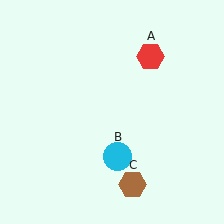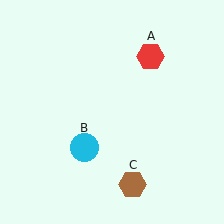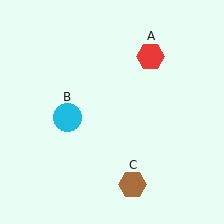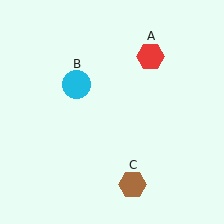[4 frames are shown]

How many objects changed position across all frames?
1 object changed position: cyan circle (object B).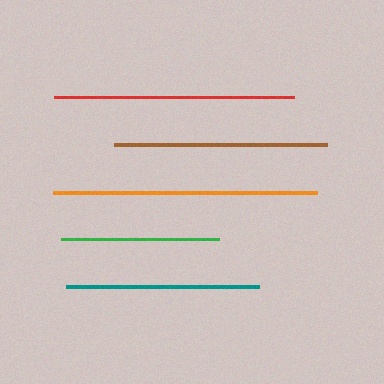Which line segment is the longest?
The orange line is the longest at approximately 264 pixels.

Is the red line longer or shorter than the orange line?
The orange line is longer than the red line.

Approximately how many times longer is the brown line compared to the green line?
The brown line is approximately 1.4 times the length of the green line.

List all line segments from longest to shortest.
From longest to shortest: orange, red, brown, teal, green.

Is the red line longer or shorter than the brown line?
The red line is longer than the brown line.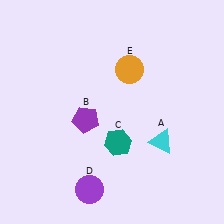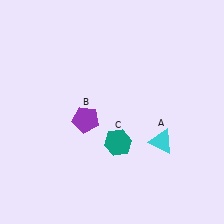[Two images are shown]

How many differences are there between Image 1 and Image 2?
There are 2 differences between the two images.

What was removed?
The orange circle (E), the purple circle (D) were removed in Image 2.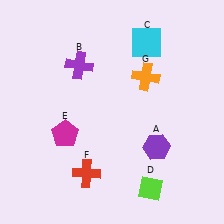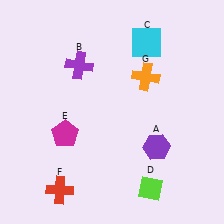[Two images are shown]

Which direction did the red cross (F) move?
The red cross (F) moved left.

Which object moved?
The red cross (F) moved left.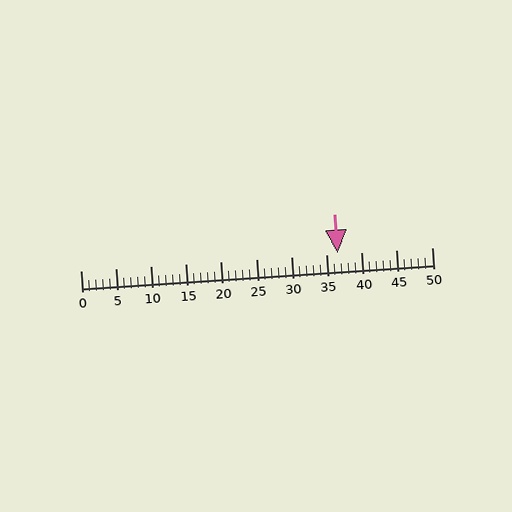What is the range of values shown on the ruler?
The ruler shows values from 0 to 50.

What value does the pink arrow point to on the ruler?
The pink arrow points to approximately 37.